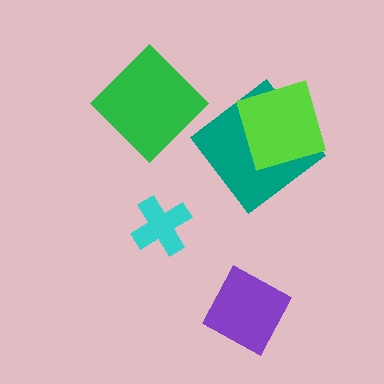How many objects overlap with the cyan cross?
0 objects overlap with the cyan cross.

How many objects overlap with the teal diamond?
1 object overlaps with the teal diamond.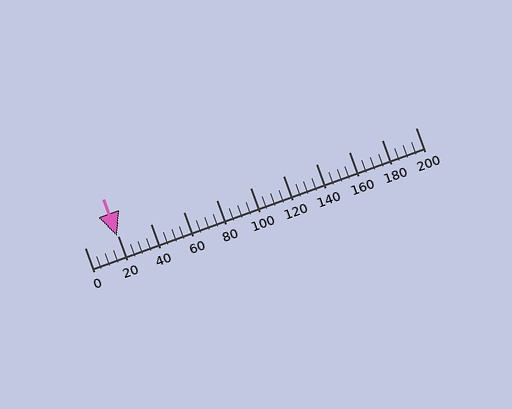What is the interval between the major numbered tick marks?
The major tick marks are spaced 20 units apart.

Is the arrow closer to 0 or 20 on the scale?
The arrow is closer to 20.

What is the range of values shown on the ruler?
The ruler shows values from 0 to 200.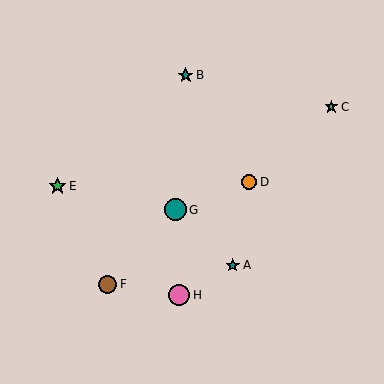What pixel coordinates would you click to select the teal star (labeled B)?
Click at (186, 75) to select the teal star B.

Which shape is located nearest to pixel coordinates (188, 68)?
The teal star (labeled B) at (186, 75) is nearest to that location.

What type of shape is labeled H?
Shape H is a pink circle.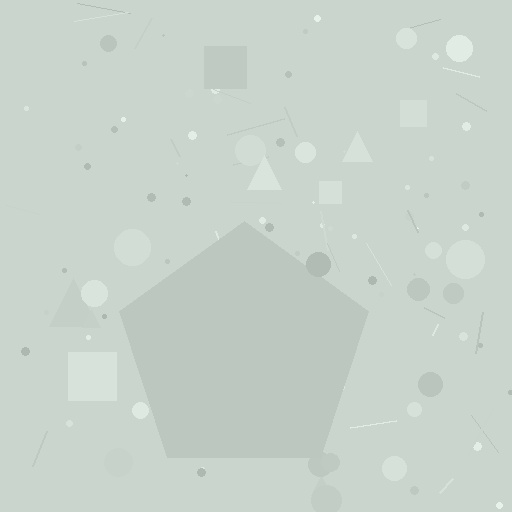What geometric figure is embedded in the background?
A pentagon is embedded in the background.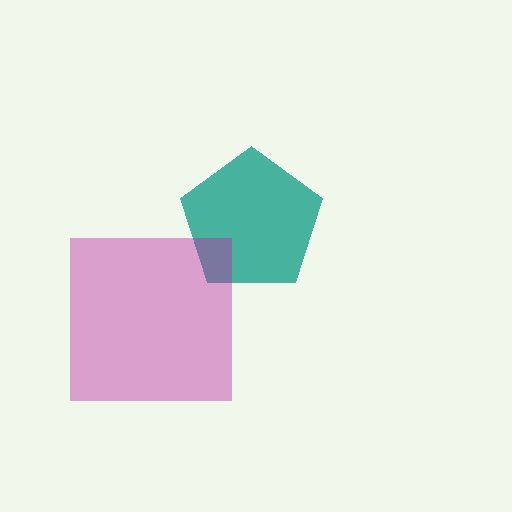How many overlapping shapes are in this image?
There are 2 overlapping shapes in the image.